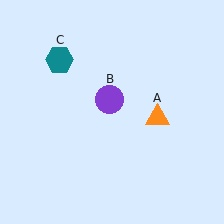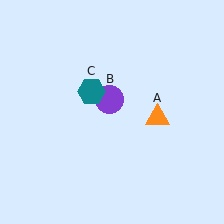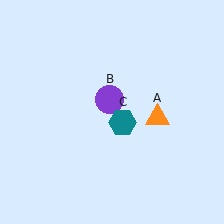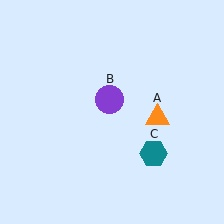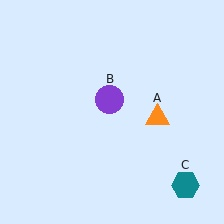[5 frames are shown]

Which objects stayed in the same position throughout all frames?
Orange triangle (object A) and purple circle (object B) remained stationary.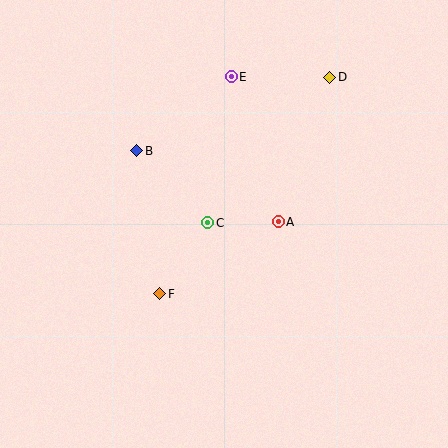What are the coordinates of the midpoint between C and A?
The midpoint between C and A is at (243, 222).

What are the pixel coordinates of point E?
Point E is at (231, 77).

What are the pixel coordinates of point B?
Point B is at (136, 151).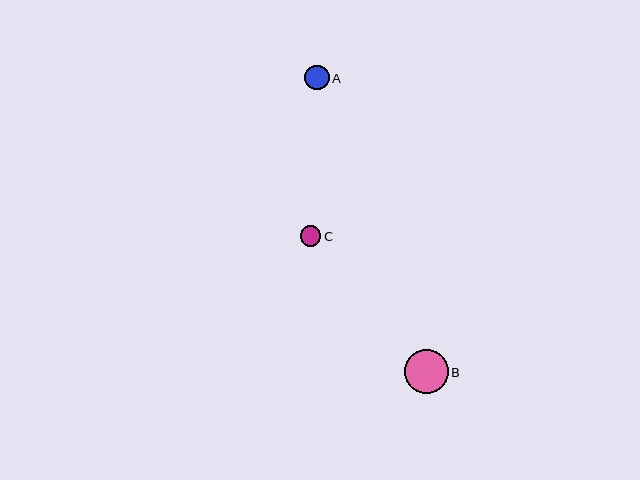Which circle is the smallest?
Circle C is the smallest with a size of approximately 20 pixels.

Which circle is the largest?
Circle B is the largest with a size of approximately 44 pixels.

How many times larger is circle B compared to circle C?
Circle B is approximately 2.2 times the size of circle C.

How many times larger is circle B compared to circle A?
Circle B is approximately 1.8 times the size of circle A.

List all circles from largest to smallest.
From largest to smallest: B, A, C.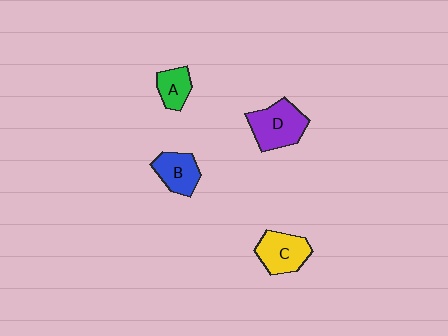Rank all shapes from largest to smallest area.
From largest to smallest: D (purple), C (yellow), B (blue), A (green).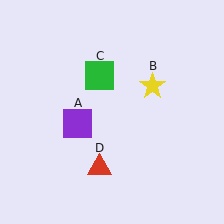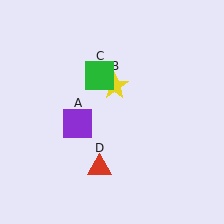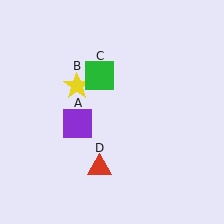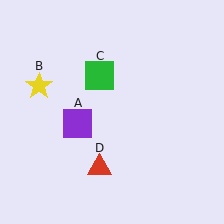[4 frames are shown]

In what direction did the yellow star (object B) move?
The yellow star (object B) moved left.